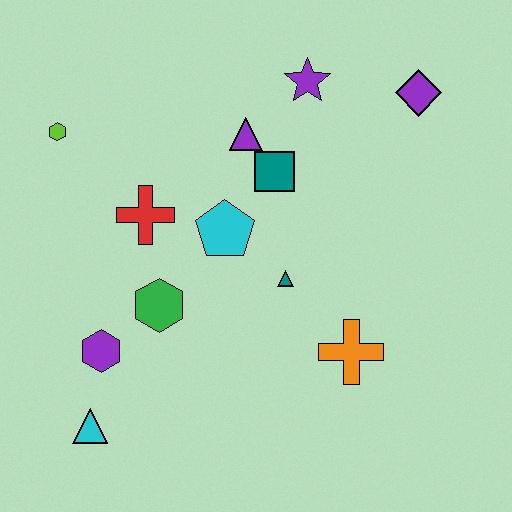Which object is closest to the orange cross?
The teal triangle is closest to the orange cross.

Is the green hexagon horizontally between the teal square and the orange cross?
No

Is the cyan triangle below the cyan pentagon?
Yes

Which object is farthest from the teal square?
The cyan triangle is farthest from the teal square.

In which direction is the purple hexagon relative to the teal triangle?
The purple hexagon is to the left of the teal triangle.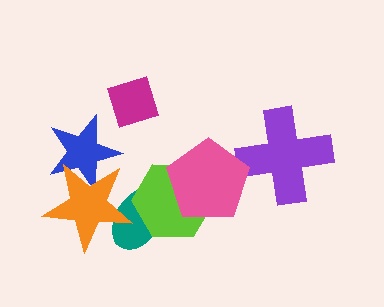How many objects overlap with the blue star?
1 object overlaps with the blue star.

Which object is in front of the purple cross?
The pink pentagon is in front of the purple cross.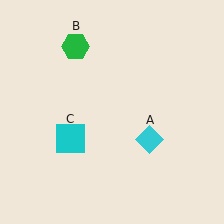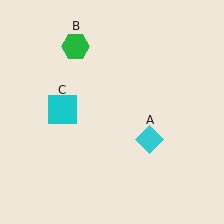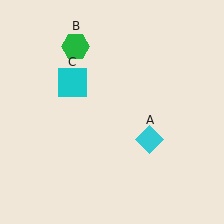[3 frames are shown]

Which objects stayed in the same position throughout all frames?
Cyan diamond (object A) and green hexagon (object B) remained stationary.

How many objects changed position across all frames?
1 object changed position: cyan square (object C).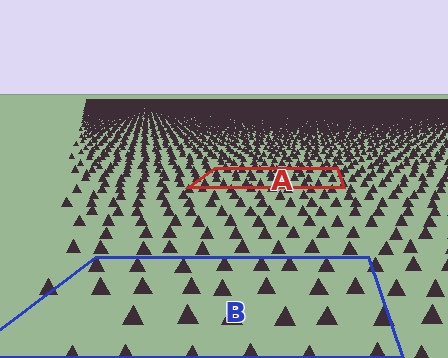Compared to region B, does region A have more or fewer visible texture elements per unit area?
Region A has more texture elements per unit area — they are packed more densely because it is farther away.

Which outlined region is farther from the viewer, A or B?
Region A is farther from the viewer — the texture elements inside it appear smaller and more densely packed.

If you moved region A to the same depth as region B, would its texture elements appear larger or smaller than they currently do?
They would appear larger. At a closer depth, the same texture elements are projected at a bigger on-screen size.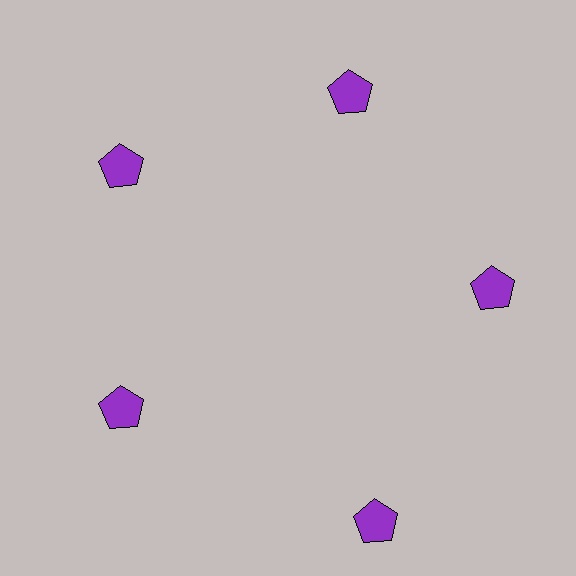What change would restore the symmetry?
The symmetry would be restored by moving it inward, back onto the ring so that all 5 pentagons sit at equal angles and equal distance from the center.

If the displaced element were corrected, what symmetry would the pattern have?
It would have 5-fold rotational symmetry — the pattern would map onto itself every 72 degrees.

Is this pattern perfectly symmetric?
No. The 5 purple pentagons are arranged in a ring, but one element near the 5 o'clock position is pushed outward from the center, breaking the 5-fold rotational symmetry.